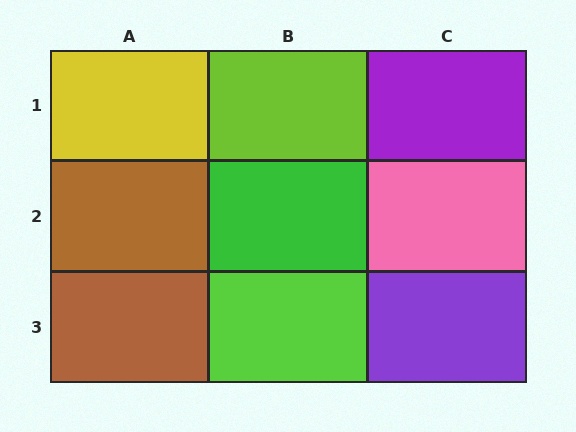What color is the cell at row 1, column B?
Lime.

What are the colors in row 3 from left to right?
Brown, lime, purple.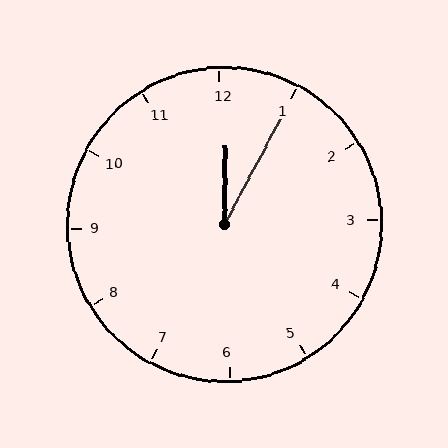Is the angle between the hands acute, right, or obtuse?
It is acute.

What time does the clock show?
12:05.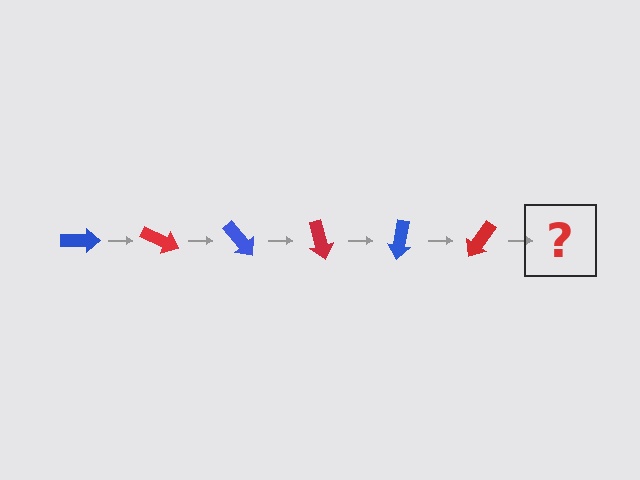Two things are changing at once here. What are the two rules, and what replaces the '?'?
The two rules are that it rotates 25 degrees each step and the color cycles through blue and red. The '?' should be a blue arrow, rotated 150 degrees from the start.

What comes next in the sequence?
The next element should be a blue arrow, rotated 150 degrees from the start.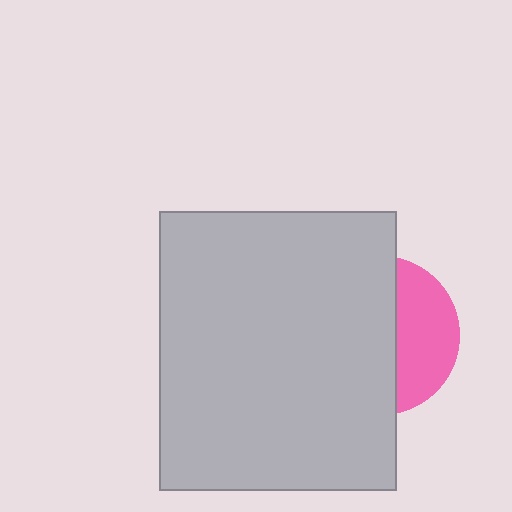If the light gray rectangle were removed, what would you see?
You would see the complete pink circle.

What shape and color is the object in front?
The object in front is a light gray rectangle.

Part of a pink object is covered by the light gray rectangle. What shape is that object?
It is a circle.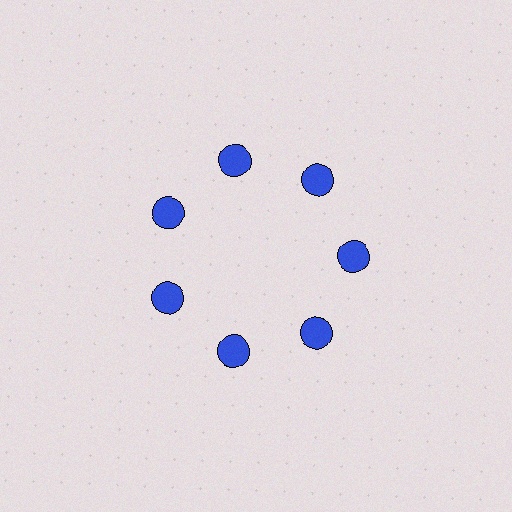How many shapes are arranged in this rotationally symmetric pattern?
There are 7 shapes, arranged in 7 groups of 1.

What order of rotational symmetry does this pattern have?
This pattern has 7-fold rotational symmetry.